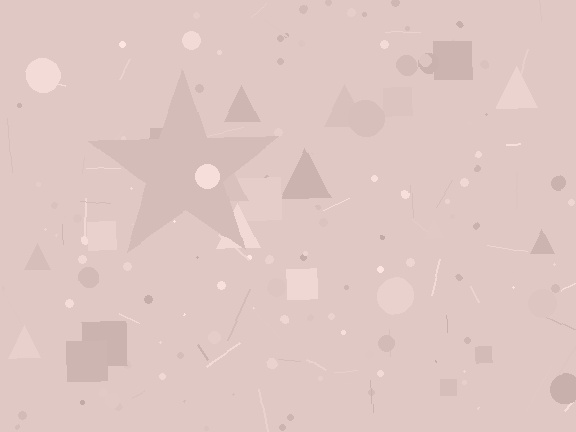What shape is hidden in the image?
A star is hidden in the image.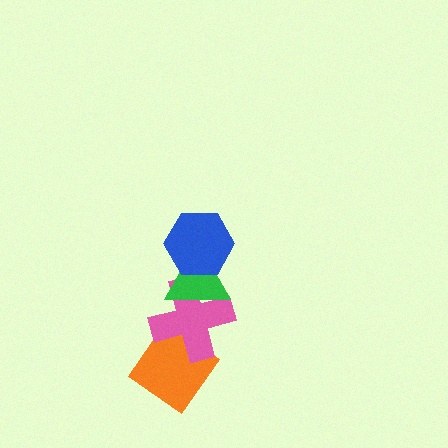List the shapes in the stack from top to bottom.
From top to bottom: the blue hexagon, the green triangle, the pink cross, the orange diamond.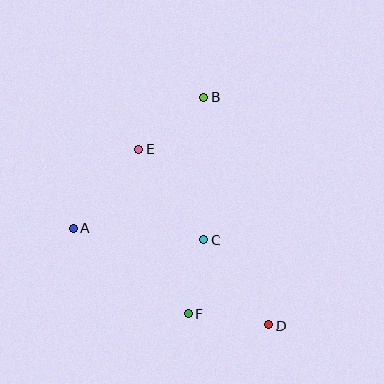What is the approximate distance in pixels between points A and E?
The distance between A and E is approximately 102 pixels.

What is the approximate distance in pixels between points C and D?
The distance between C and D is approximately 106 pixels.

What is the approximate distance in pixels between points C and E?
The distance between C and E is approximately 112 pixels.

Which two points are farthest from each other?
Points B and D are farthest from each other.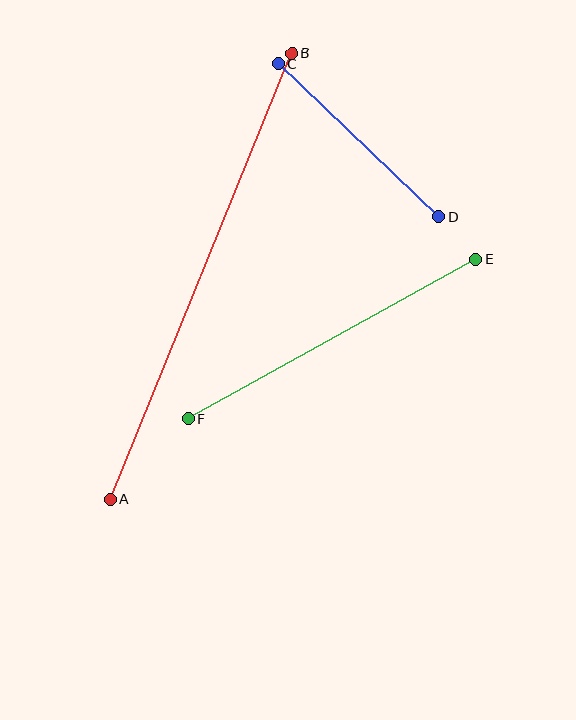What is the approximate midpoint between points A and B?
The midpoint is at approximately (201, 276) pixels.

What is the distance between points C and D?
The distance is approximately 222 pixels.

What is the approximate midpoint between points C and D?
The midpoint is at approximately (359, 140) pixels.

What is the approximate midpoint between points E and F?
The midpoint is at approximately (332, 339) pixels.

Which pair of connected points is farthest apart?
Points A and B are farthest apart.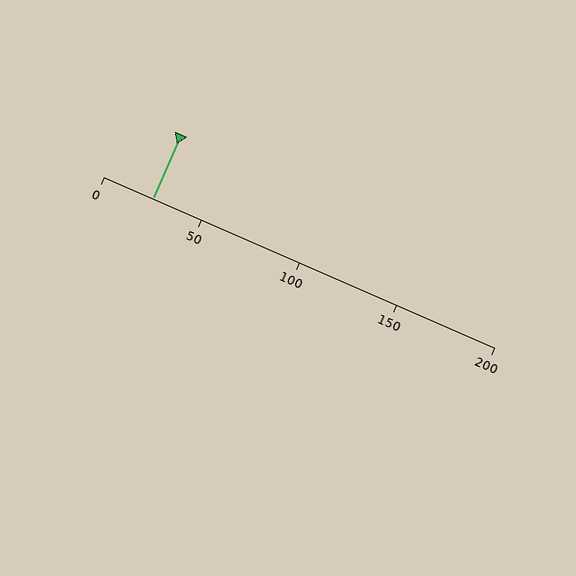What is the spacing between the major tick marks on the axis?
The major ticks are spaced 50 apart.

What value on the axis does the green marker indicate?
The marker indicates approximately 25.